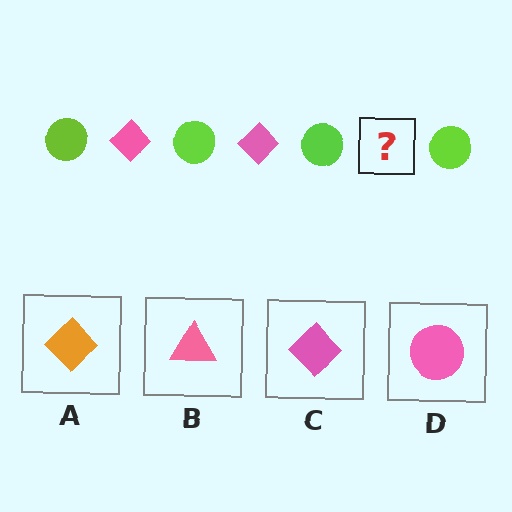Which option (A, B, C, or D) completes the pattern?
C.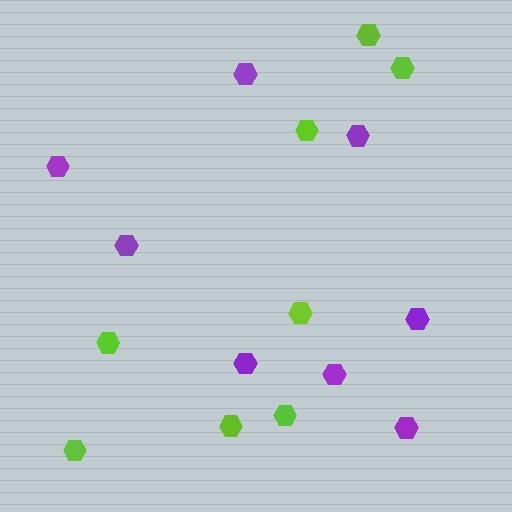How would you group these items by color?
There are 2 groups: one group of purple hexagons (8) and one group of lime hexagons (8).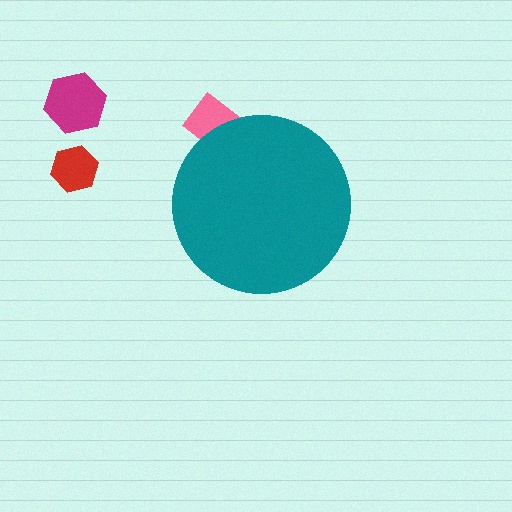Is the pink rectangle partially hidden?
Yes, the pink rectangle is partially hidden behind the teal circle.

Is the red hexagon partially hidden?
No, the red hexagon is fully visible.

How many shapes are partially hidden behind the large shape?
1 shape is partially hidden.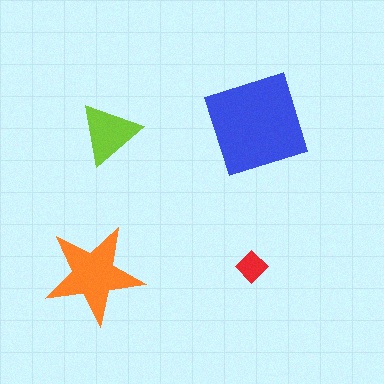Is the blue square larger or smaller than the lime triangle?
Larger.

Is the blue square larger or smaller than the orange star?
Larger.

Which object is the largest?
The blue square.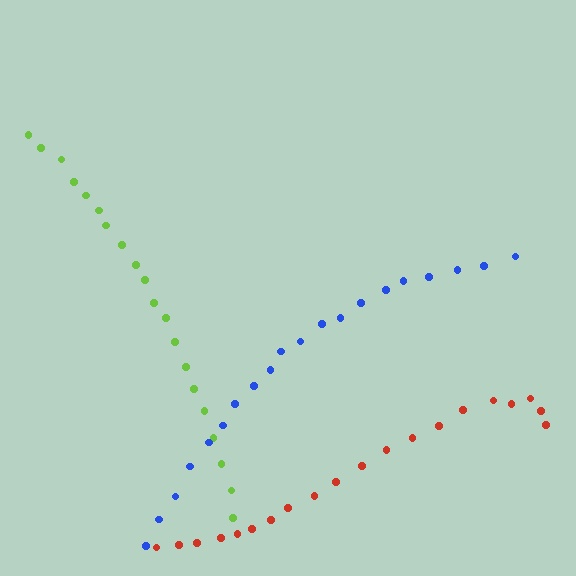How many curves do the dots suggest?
There are 3 distinct paths.